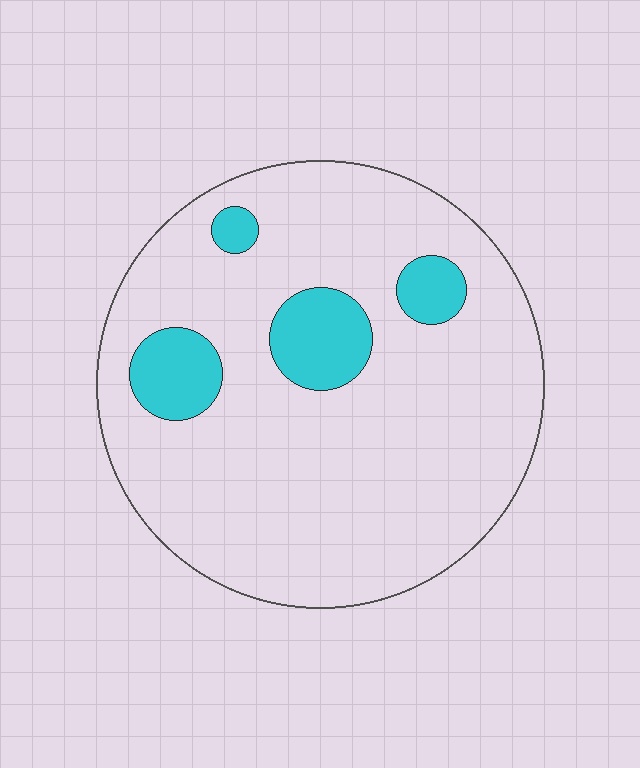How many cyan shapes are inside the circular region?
4.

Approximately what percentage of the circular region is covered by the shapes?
Approximately 15%.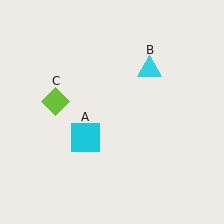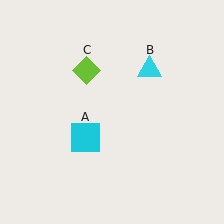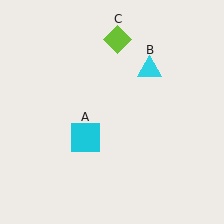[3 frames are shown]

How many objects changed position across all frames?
1 object changed position: lime diamond (object C).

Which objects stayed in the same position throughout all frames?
Cyan square (object A) and cyan triangle (object B) remained stationary.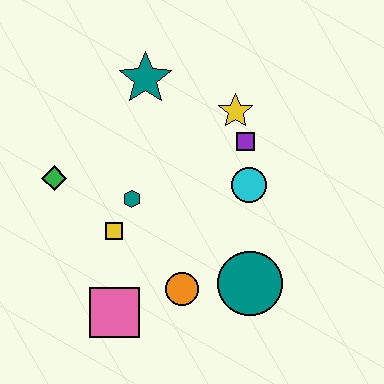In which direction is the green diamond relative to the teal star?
The green diamond is below the teal star.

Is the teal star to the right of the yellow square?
Yes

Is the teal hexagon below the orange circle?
No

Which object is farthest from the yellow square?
The yellow star is farthest from the yellow square.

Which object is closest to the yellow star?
The purple square is closest to the yellow star.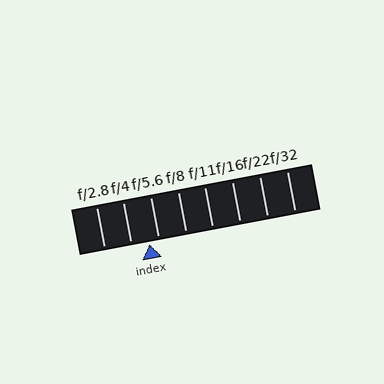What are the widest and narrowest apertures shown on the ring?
The widest aperture shown is f/2.8 and the narrowest is f/32.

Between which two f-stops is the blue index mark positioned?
The index mark is between f/4 and f/5.6.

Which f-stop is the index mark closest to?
The index mark is closest to f/5.6.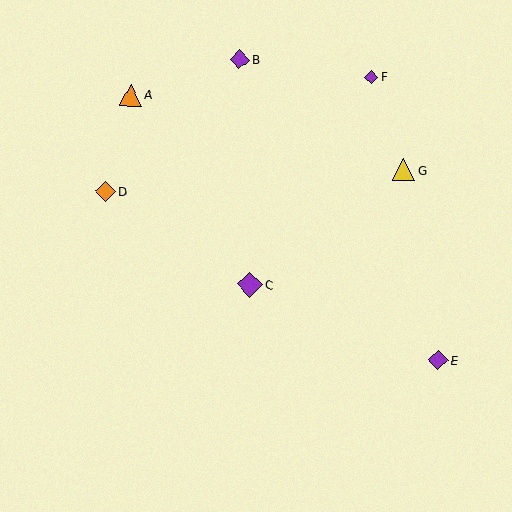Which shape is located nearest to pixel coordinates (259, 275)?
The purple diamond (labeled C) at (250, 285) is nearest to that location.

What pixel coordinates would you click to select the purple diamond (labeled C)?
Click at (250, 285) to select the purple diamond C.